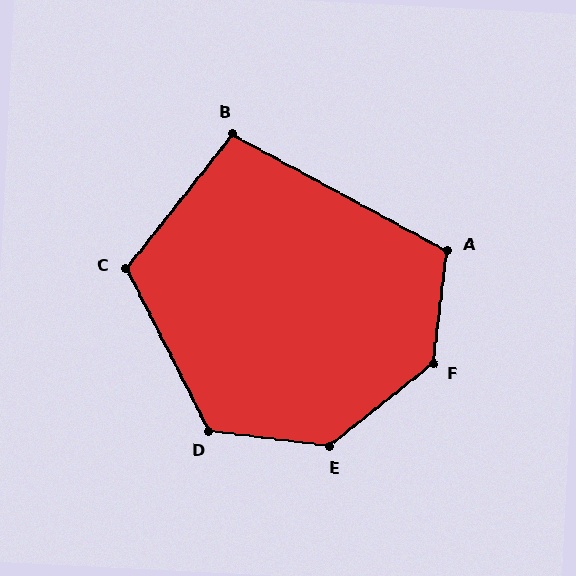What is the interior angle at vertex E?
Approximately 134 degrees (obtuse).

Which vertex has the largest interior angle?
F, at approximately 136 degrees.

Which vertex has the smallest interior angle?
B, at approximately 100 degrees.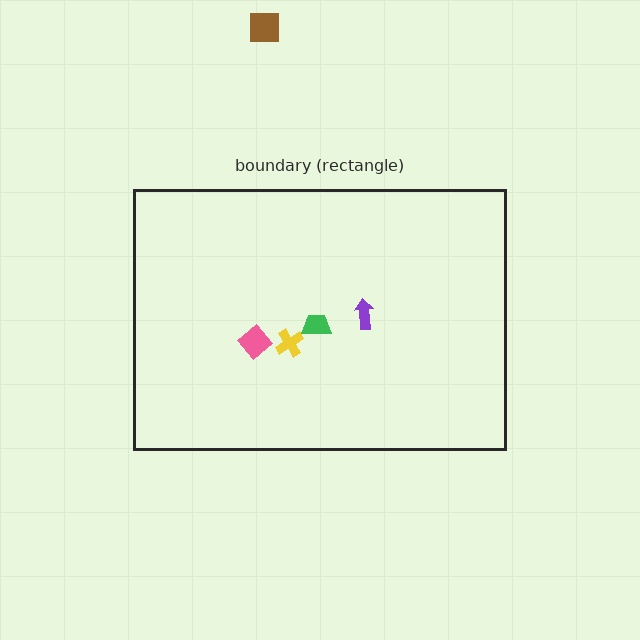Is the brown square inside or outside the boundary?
Outside.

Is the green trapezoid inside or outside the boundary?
Inside.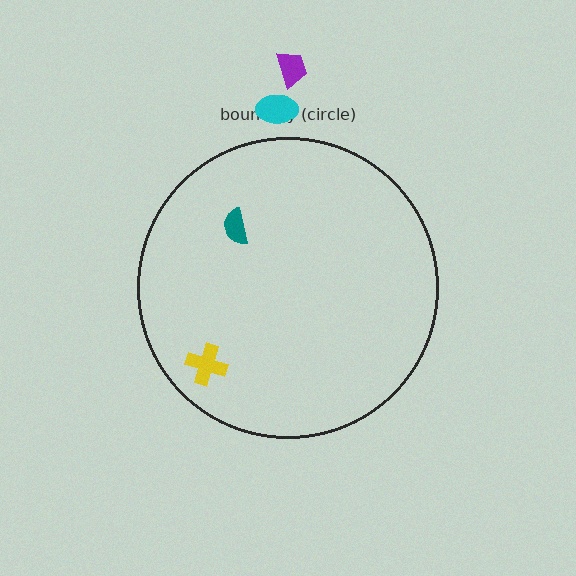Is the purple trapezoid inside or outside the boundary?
Outside.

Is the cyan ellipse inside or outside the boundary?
Outside.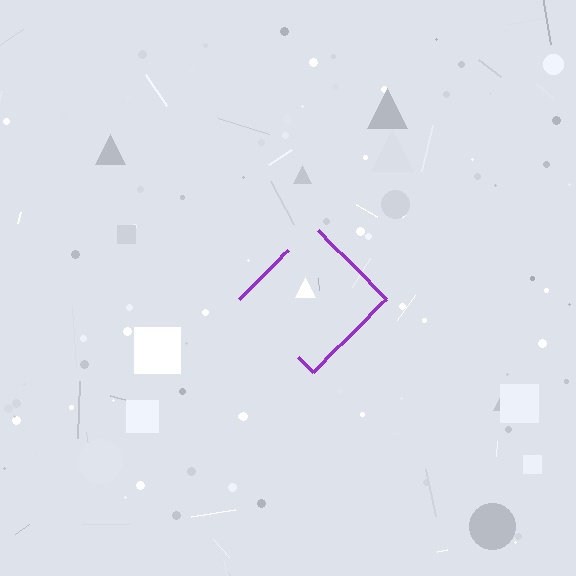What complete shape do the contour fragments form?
The contour fragments form a diamond.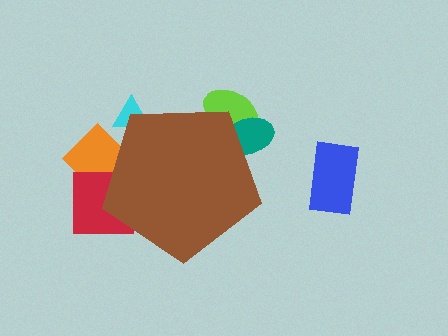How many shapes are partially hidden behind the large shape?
5 shapes are partially hidden.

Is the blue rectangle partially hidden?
No, the blue rectangle is fully visible.